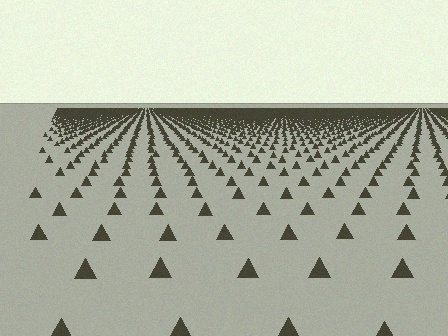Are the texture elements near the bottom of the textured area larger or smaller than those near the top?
Larger. Near the bottom, elements are closer to the viewer and appear at a bigger on-screen size.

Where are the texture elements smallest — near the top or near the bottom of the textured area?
Near the top.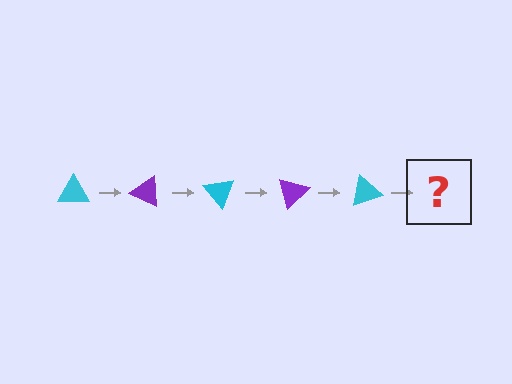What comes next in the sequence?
The next element should be a purple triangle, rotated 125 degrees from the start.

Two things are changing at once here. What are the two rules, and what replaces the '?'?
The two rules are that it rotates 25 degrees each step and the color cycles through cyan and purple. The '?' should be a purple triangle, rotated 125 degrees from the start.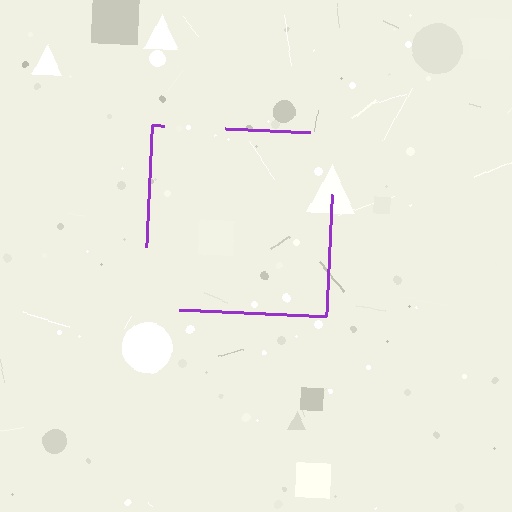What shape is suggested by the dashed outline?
The dashed outline suggests a square.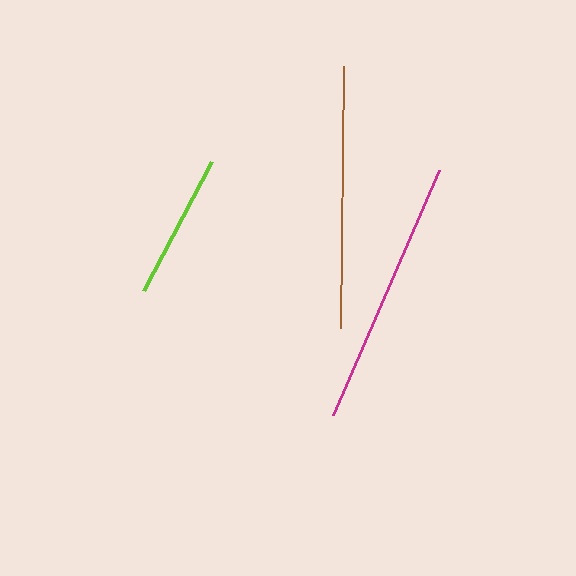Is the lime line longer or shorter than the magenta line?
The magenta line is longer than the lime line.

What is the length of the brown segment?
The brown segment is approximately 262 pixels long.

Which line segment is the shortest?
The lime line is the shortest at approximately 146 pixels.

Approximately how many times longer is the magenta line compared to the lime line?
The magenta line is approximately 1.8 times the length of the lime line.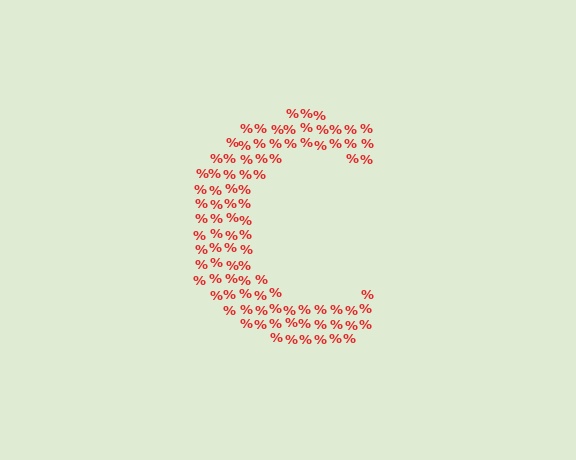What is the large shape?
The large shape is the letter C.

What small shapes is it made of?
It is made of small percent signs.